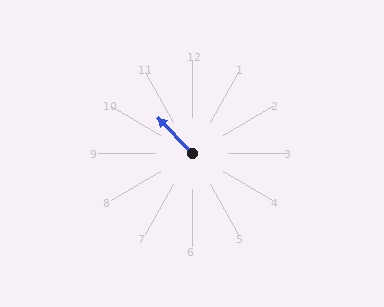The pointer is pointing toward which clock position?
Roughly 11 o'clock.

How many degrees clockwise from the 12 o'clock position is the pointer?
Approximately 316 degrees.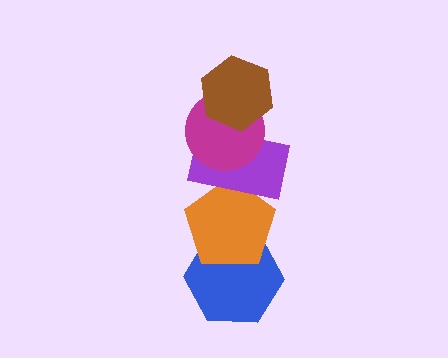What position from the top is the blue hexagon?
The blue hexagon is 5th from the top.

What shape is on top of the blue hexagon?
The orange pentagon is on top of the blue hexagon.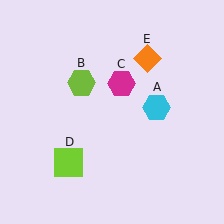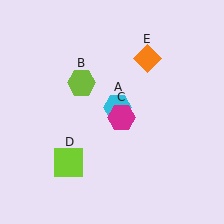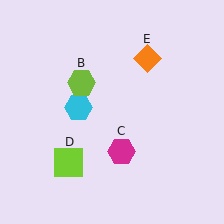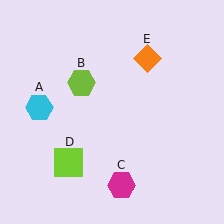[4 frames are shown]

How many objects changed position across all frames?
2 objects changed position: cyan hexagon (object A), magenta hexagon (object C).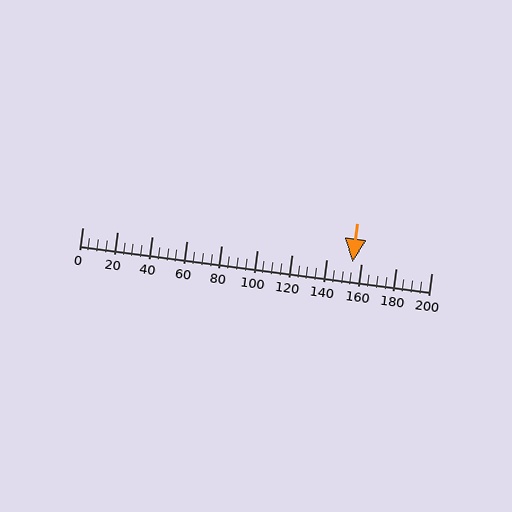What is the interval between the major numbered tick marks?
The major tick marks are spaced 20 units apart.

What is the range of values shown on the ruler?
The ruler shows values from 0 to 200.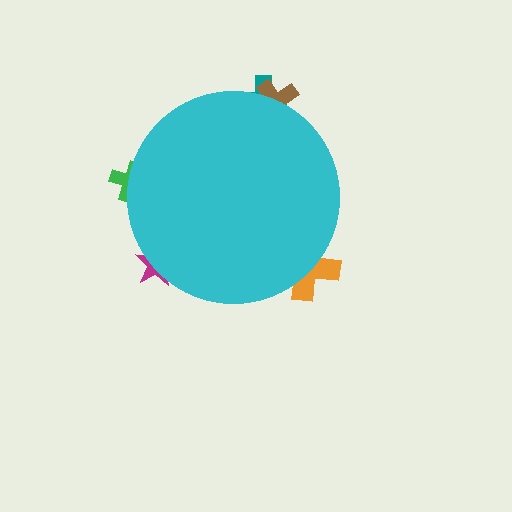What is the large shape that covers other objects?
A cyan circle.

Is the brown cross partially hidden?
Yes, the brown cross is partially hidden behind the cyan circle.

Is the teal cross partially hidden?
Yes, the teal cross is partially hidden behind the cyan circle.